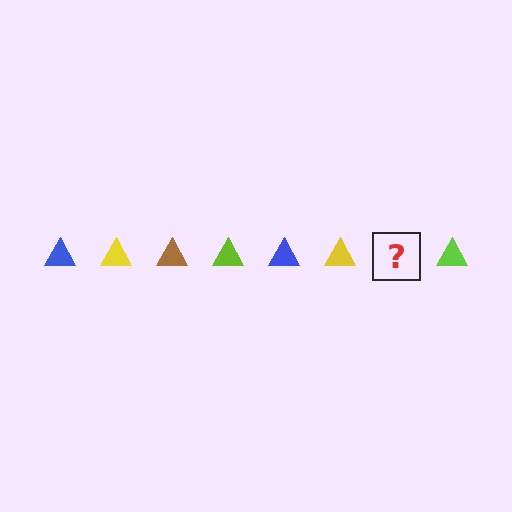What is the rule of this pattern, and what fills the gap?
The rule is that the pattern cycles through blue, yellow, brown, lime triangles. The gap should be filled with a brown triangle.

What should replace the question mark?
The question mark should be replaced with a brown triangle.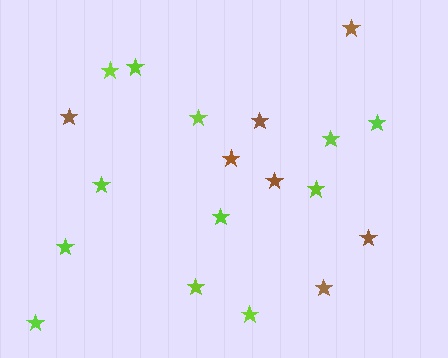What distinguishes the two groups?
There are 2 groups: one group of brown stars (7) and one group of lime stars (12).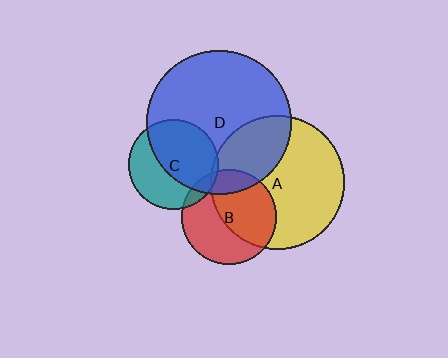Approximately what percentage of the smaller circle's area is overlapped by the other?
Approximately 55%.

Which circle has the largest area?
Circle D (blue).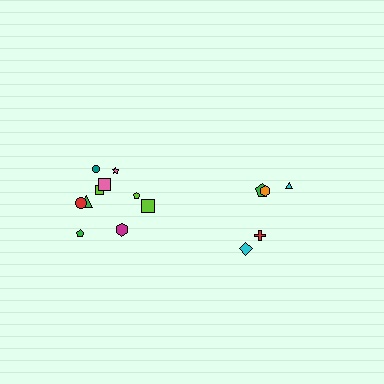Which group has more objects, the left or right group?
The left group.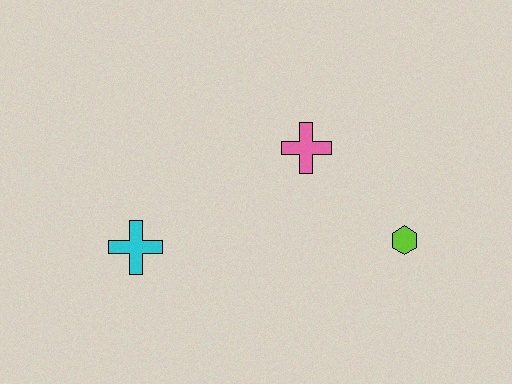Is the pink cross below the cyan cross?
No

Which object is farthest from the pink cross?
The cyan cross is farthest from the pink cross.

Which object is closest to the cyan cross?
The pink cross is closest to the cyan cross.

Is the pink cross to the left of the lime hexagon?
Yes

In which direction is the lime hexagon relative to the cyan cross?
The lime hexagon is to the right of the cyan cross.